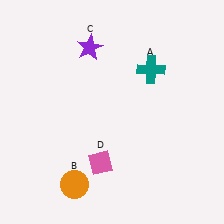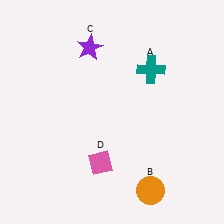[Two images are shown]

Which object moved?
The orange circle (B) moved right.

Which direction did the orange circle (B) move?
The orange circle (B) moved right.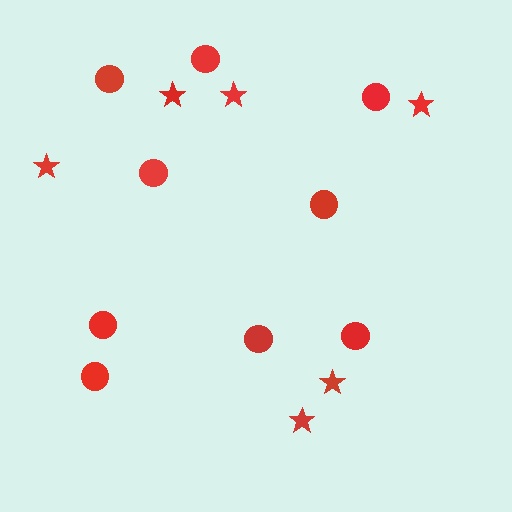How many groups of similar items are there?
There are 2 groups: one group of circles (9) and one group of stars (6).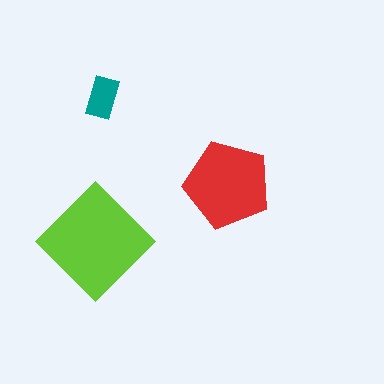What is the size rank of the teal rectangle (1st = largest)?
3rd.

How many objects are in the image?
There are 3 objects in the image.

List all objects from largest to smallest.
The lime diamond, the red pentagon, the teal rectangle.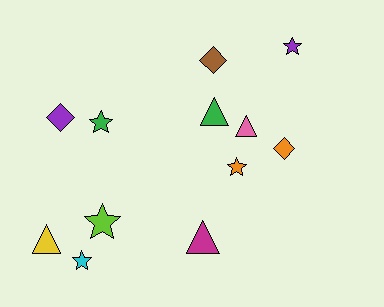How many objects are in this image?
There are 12 objects.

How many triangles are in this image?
There are 4 triangles.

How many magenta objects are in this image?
There is 1 magenta object.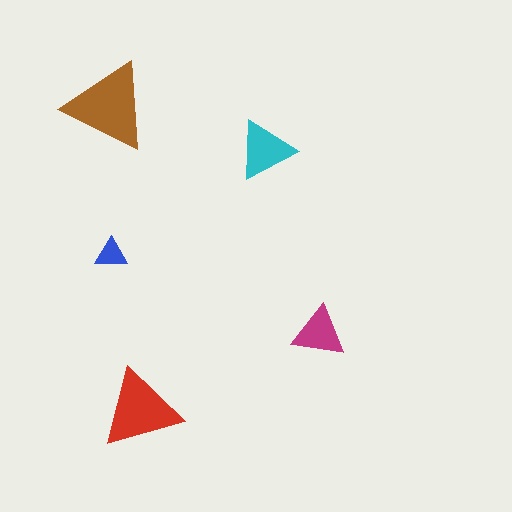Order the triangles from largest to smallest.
the brown one, the red one, the cyan one, the magenta one, the blue one.